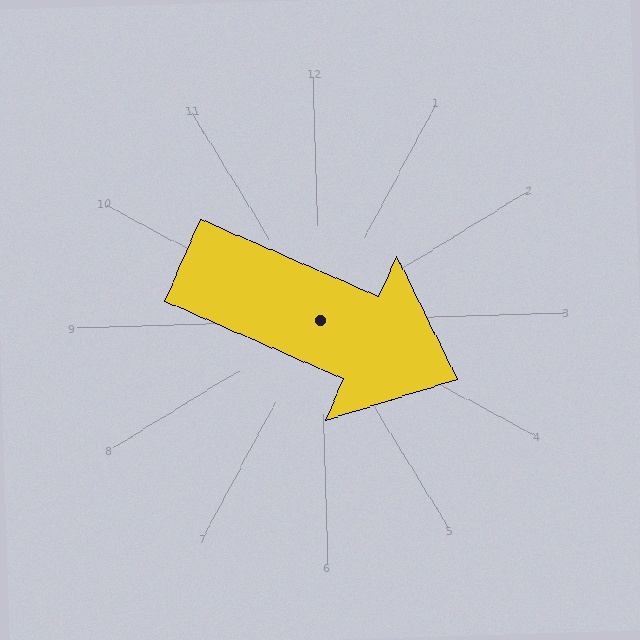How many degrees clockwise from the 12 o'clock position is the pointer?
Approximately 115 degrees.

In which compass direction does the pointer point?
Southeast.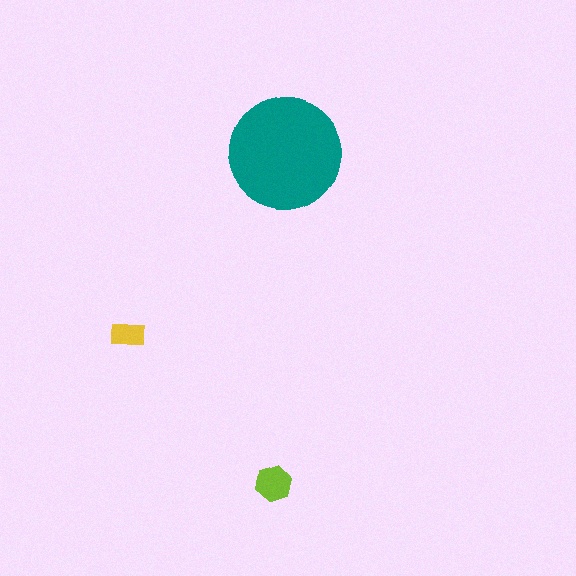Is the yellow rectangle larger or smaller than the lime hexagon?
Smaller.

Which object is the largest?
The teal circle.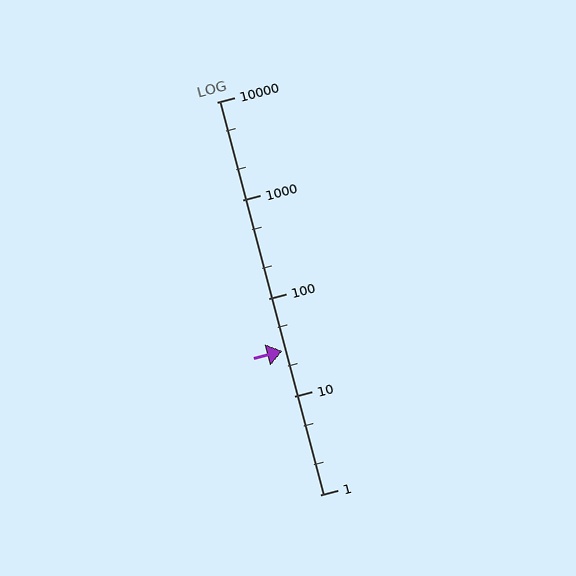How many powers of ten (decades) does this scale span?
The scale spans 4 decades, from 1 to 10000.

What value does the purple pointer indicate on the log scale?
The pointer indicates approximately 29.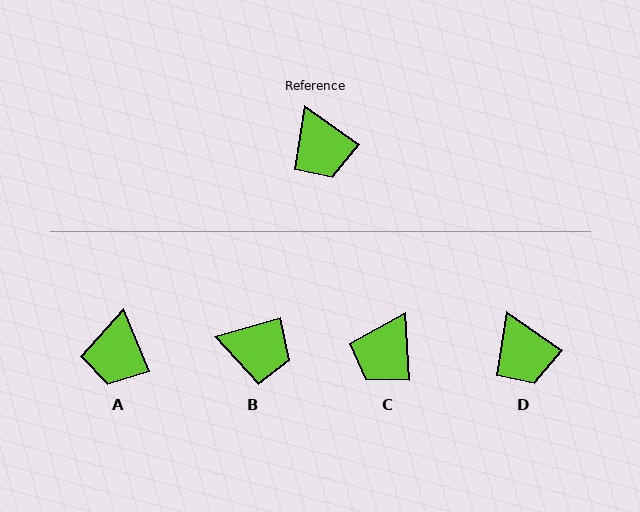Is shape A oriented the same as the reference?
No, it is off by about 33 degrees.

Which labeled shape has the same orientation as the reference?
D.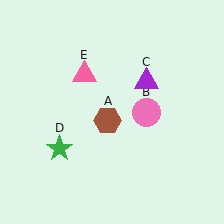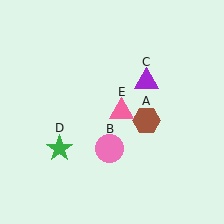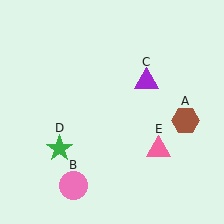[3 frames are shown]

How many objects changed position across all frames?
3 objects changed position: brown hexagon (object A), pink circle (object B), pink triangle (object E).